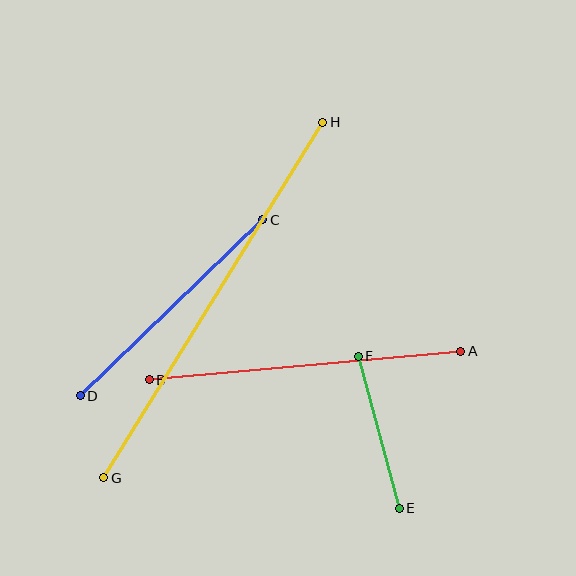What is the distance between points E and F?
The distance is approximately 158 pixels.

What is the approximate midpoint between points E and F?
The midpoint is at approximately (379, 432) pixels.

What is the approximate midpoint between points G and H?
The midpoint is at approximately (213, 300) pixels.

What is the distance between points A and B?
The distance is approximately 313 pixels.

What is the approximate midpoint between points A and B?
The midpoint is at approximately (305, 366) pixels.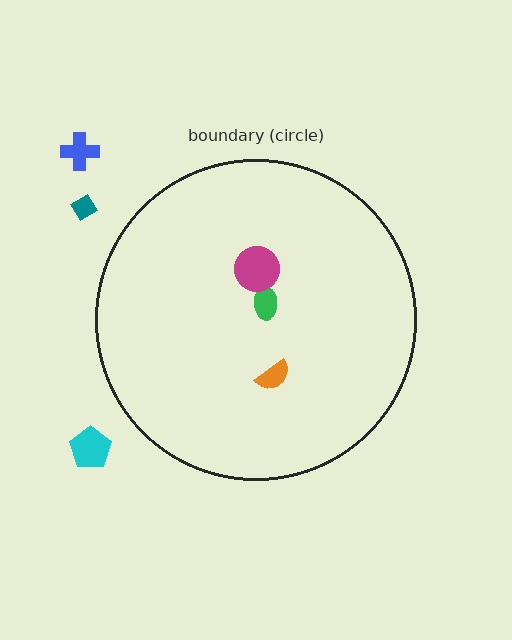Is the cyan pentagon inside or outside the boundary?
Outside.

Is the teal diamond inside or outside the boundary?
Outside.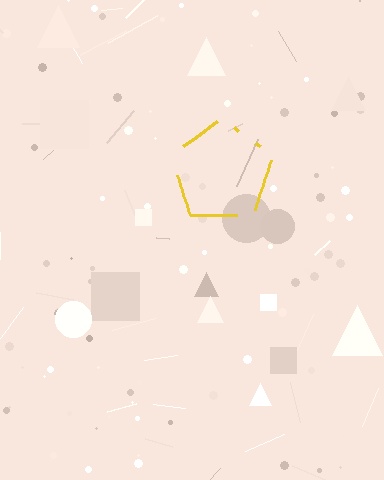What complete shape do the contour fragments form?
The contour fragments form a pentagon.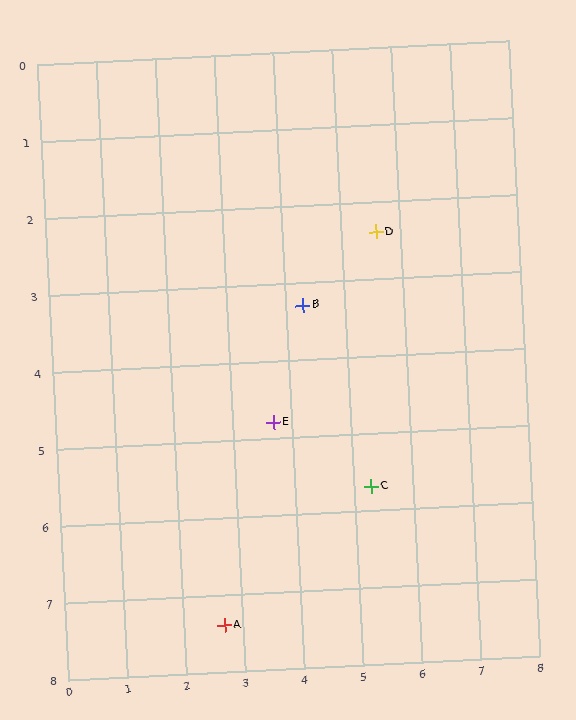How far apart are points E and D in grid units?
Points E and D are about 3.1 grid units apart.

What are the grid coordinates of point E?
Point E is at approximately (3.7, 4.8).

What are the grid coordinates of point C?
Point C is at approximately (5.3, 5.7).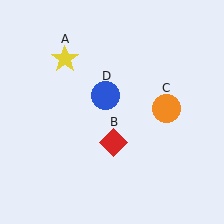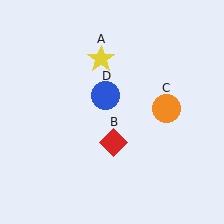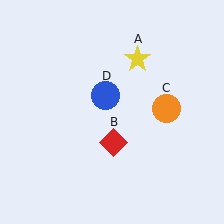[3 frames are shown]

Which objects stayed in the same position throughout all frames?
Red diamond (object B) and orange circle (object C) and blue circle (object D) remained stationary.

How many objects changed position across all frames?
1 object changed position: yellow star (object A).